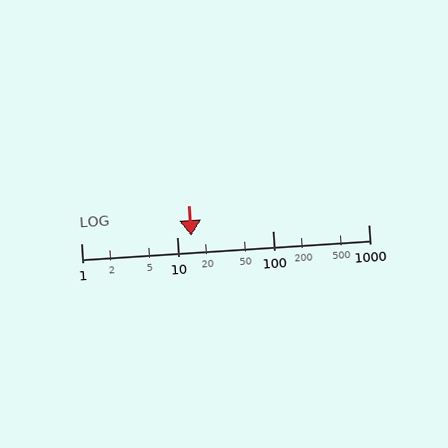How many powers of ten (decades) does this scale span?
The scale spans 3 decades, from 1 to 1000.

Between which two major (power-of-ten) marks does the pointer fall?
The pointer is between 10 and 100.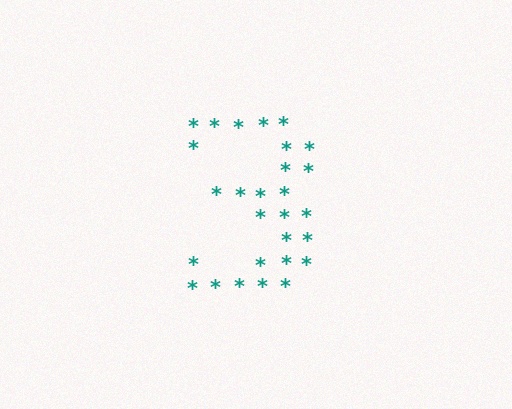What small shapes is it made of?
It is made of small asterisks.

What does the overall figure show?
The overall figure shows the digit 3.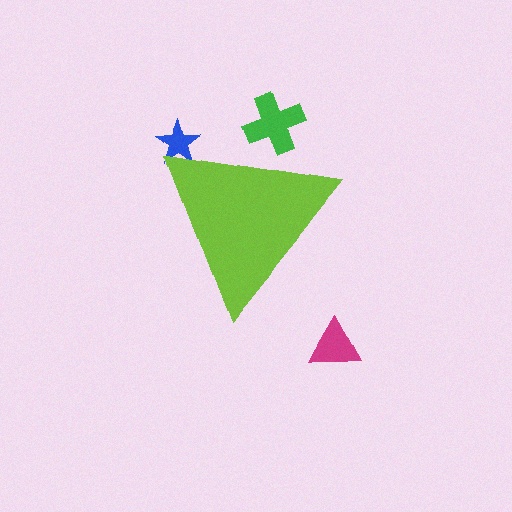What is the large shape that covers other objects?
A lime triangle.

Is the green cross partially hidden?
Yes, the green cross is partially hidden behind the lime triangle.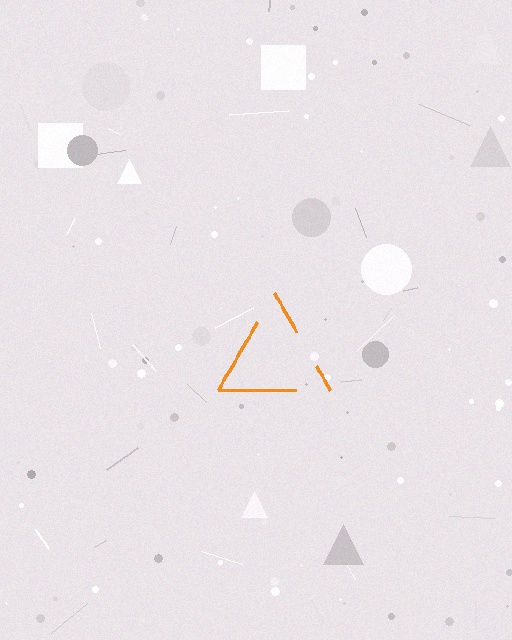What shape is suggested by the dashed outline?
The dashed outline suggests a triangle.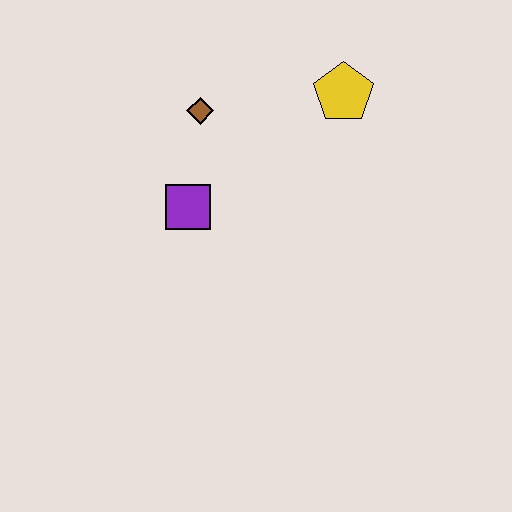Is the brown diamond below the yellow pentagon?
Yes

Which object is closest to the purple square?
The brown diamond is closest to the purple square.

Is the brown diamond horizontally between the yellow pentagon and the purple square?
Yes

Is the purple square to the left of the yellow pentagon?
Yes